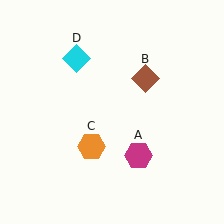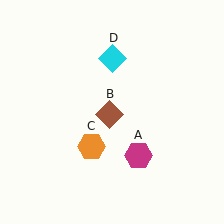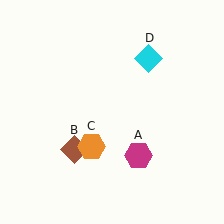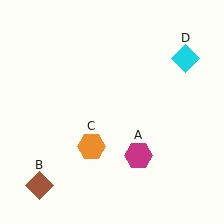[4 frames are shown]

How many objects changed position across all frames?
2 objects changed position: brown diamond (object B), cyan diamond (object D).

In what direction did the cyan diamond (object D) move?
The cyan diamond (object D) moved right.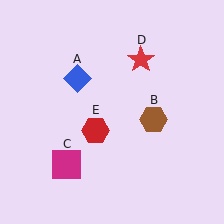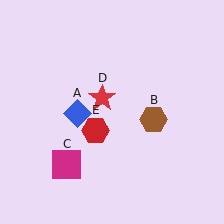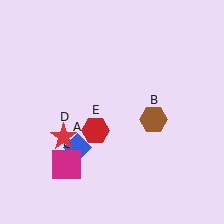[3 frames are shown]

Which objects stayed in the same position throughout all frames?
Brown hexagon (object B) and magenta square (object C) and red hexagon (object E) remained stationary.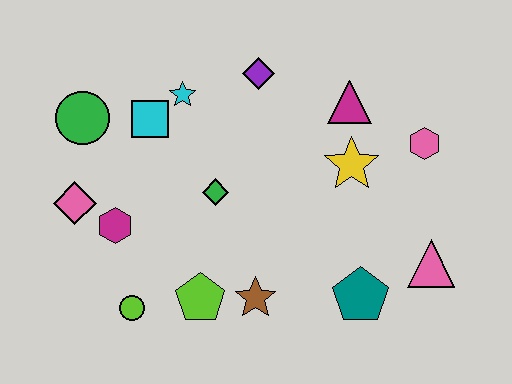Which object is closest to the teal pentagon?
The pink triangle is closest to the teal pentagon.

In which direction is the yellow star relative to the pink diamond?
The yellow star is to the right of the pink diamond.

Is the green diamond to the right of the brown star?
No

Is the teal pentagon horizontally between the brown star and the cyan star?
No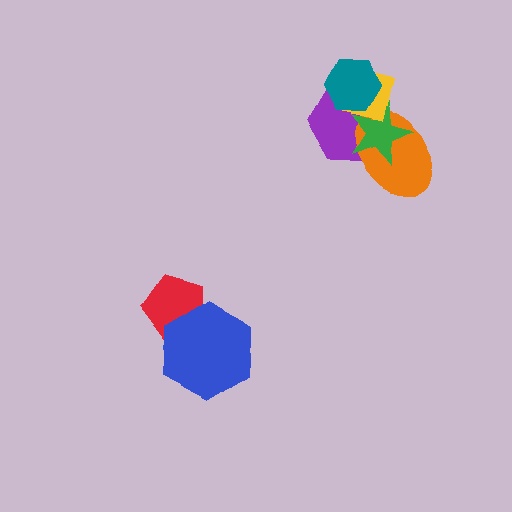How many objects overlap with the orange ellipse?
3 objects overlap with the orange ellipse.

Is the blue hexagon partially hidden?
No, no other shape covers it.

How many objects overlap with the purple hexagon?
4 objects overlap with the purple hexagon.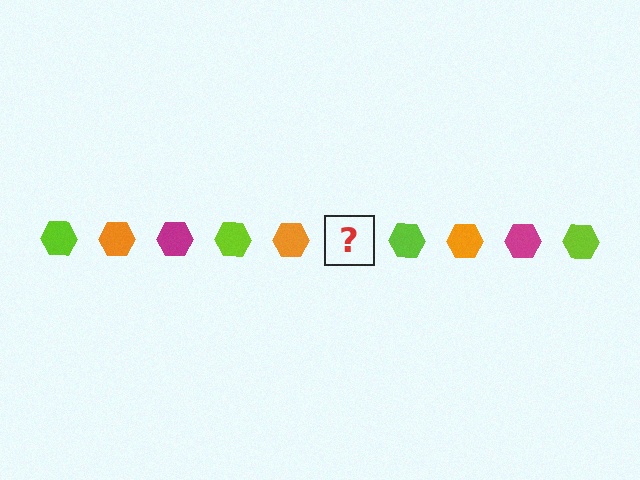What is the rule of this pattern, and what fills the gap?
The rule is that the pattern cycles through lime, orange, magenta hexagons. The gap should be filled with a magenta hexagon.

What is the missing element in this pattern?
The missing element is a magenta hexagon.